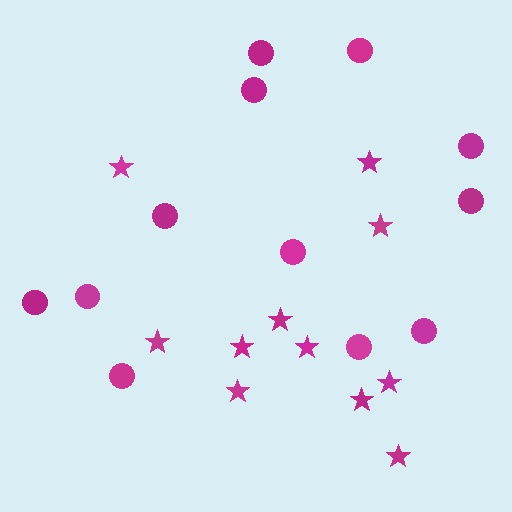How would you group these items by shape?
There are 2 groups: one group of stars (11) and one group of circles (12).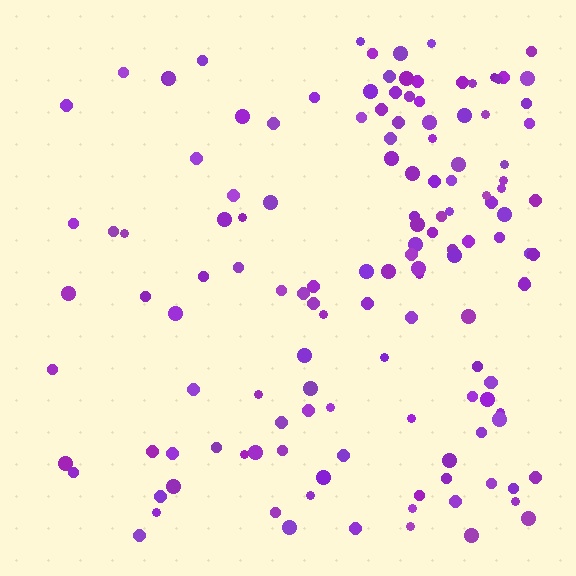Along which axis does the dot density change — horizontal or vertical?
Horizontal.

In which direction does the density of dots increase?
From left to right, with the right side densest.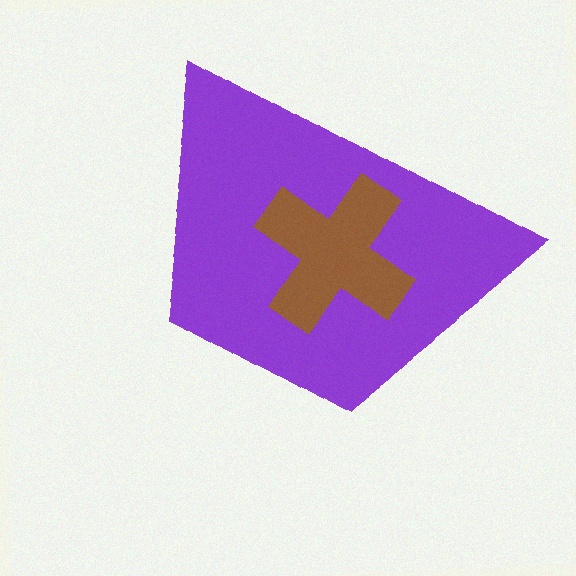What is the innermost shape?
The brown cross.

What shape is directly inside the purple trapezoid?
The brown cross.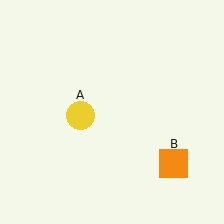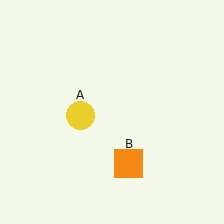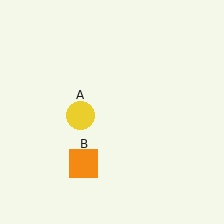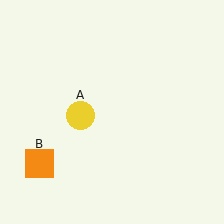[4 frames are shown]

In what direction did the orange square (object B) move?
The orange square (object B) moved left.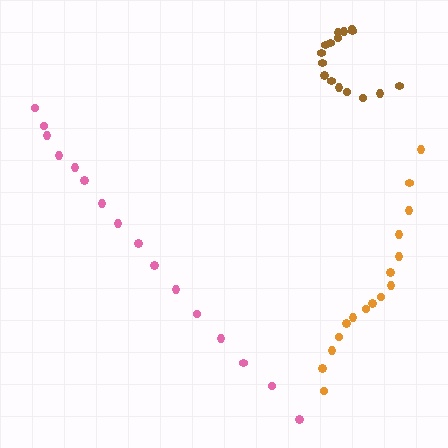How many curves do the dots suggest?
There are 3 distinct paths.